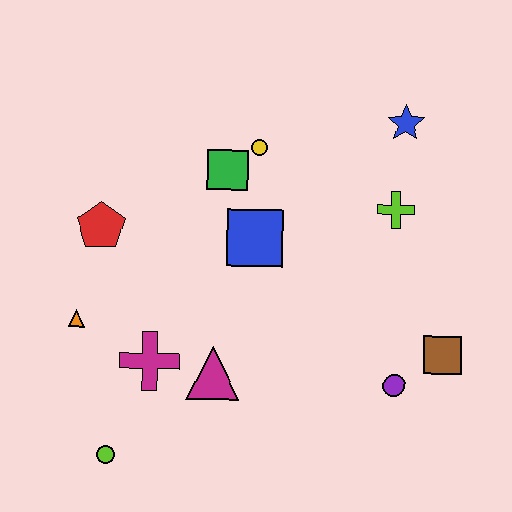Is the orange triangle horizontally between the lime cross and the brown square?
No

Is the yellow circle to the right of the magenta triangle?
Yes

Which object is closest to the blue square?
The green square is closest to the blue square.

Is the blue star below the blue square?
No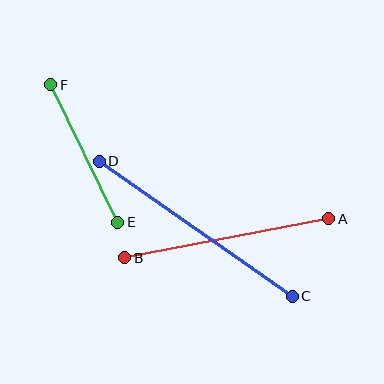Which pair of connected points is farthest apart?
Points C and D are farthest apart.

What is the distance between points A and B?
The distance is approximately 208 pixels.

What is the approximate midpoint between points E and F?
The midpoint is at approximately (84, 154) pixels.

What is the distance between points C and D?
The distance is approximately 235 pixels.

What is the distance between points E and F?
The distance is approximately 153 pixels.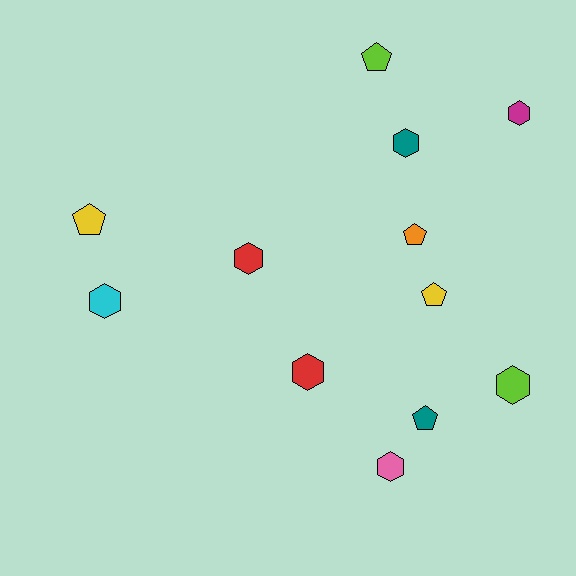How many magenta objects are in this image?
There is 1 magenta object.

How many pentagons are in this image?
There are 5 pentagons.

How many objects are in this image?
There are 12 objects.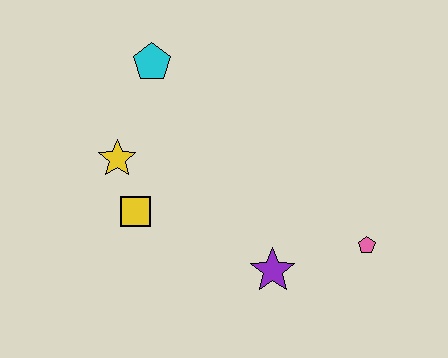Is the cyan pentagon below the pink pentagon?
No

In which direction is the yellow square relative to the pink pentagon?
The yellow square is to the left of the pink pentagon.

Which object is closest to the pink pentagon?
The purple star is closest to the pink pentagon.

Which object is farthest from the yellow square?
The pink pentagon is farthest from the yellow square.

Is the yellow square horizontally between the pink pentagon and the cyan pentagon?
No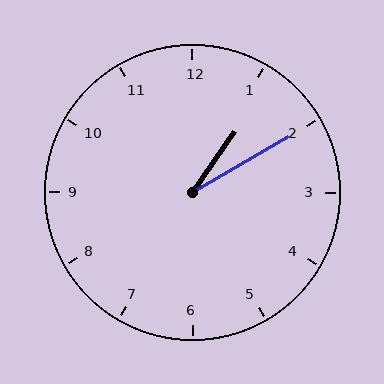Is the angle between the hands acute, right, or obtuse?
It is acute.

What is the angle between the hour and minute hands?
Approximately 25 degrees.